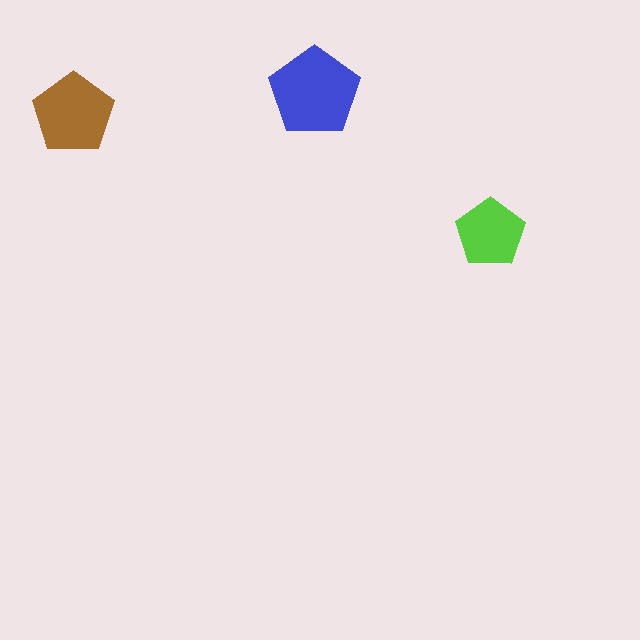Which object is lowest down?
The lime pentagon is bottommost.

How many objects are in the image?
There are 3 objects in the image.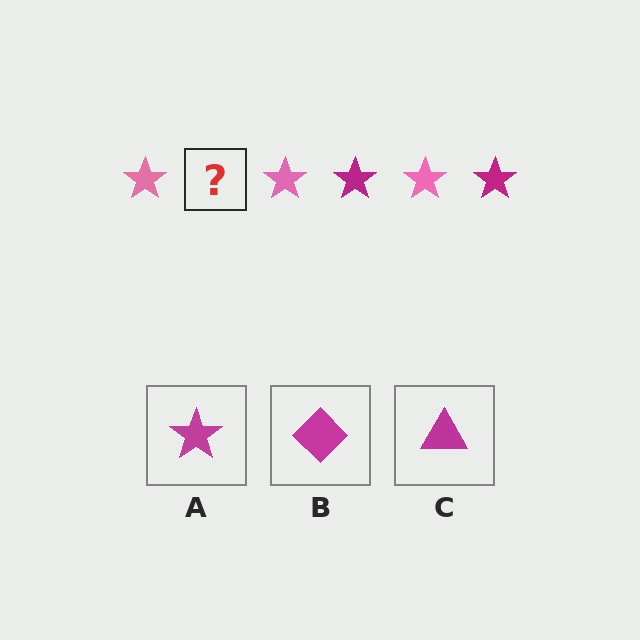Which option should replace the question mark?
Option A.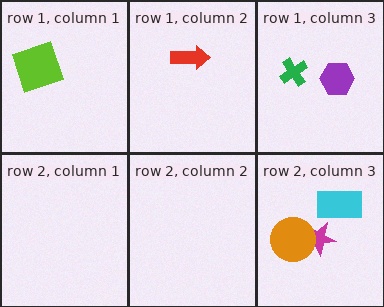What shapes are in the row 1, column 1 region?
The lime square.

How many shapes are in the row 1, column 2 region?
1.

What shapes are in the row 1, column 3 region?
The purple hexagon, the green cross.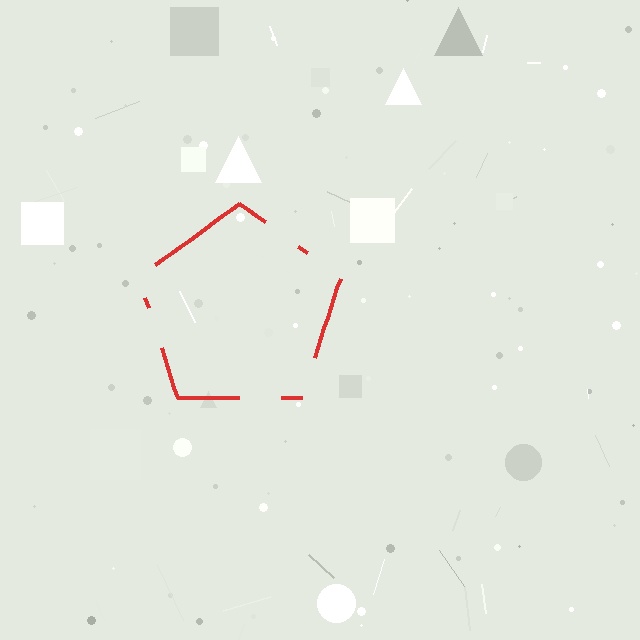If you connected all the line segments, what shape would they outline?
They would outline a pentagon.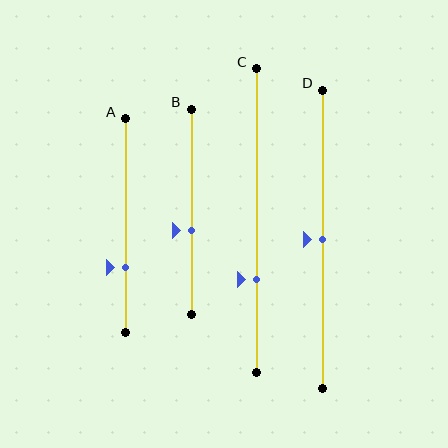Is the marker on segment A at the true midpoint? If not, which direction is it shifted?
No, the marker on segment A is shifted downward by about 20% of the segment length.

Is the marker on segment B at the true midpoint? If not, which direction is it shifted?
No, the marker on segment B is shifted downward by about 9% of the segment length.